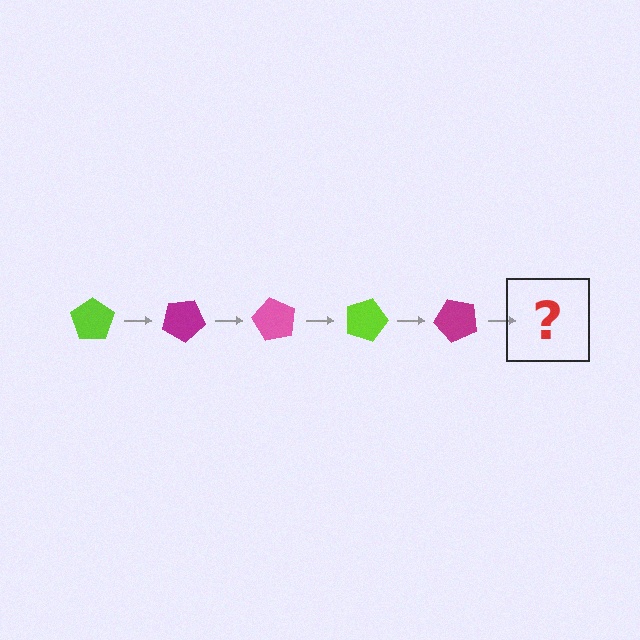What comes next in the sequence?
The next element should be a pink pentagon, rotated 150 degrees from the start.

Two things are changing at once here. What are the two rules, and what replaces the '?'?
The two rules are that it rotates 30 degrees each step and the color cycles through lime, magenta, and pink. The '?' should be a pink pentagon, rotated 150 degrees from the start.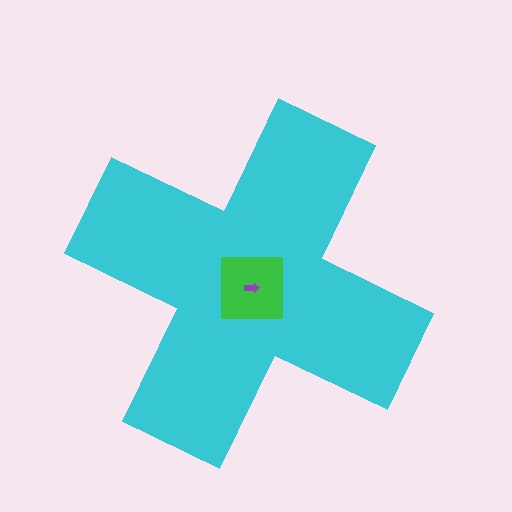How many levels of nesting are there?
3.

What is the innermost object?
The purple arrow.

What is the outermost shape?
The cyan cross.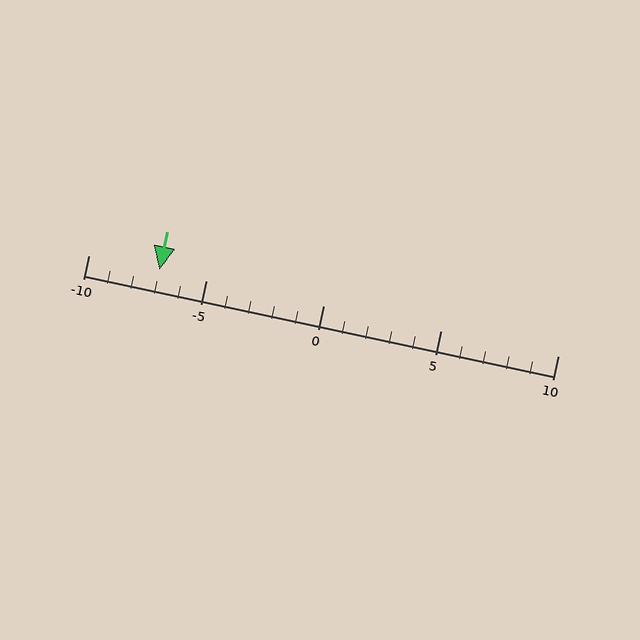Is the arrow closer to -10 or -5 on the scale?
The arrow is closer to -5.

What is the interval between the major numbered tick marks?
The major tick marks are spaced 5 units apart.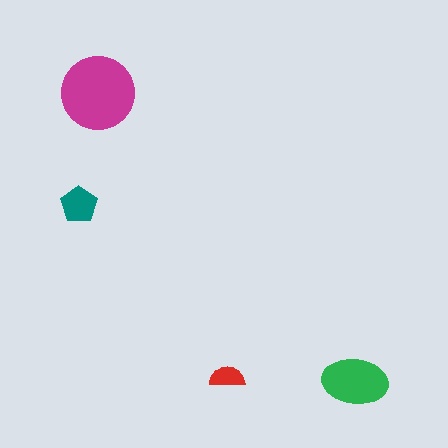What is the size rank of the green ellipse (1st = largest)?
2nd.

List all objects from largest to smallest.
The magenta circle, the green ellipse, the teal pentagon, the red semicircle.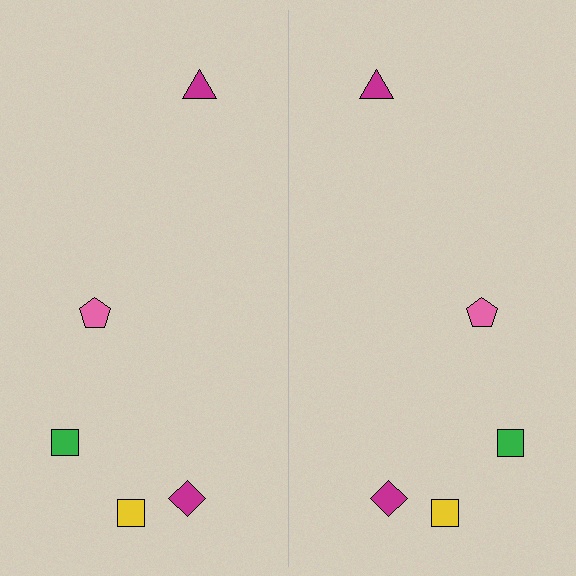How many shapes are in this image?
There are 10 shapes in this image.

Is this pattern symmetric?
Yes, this pattern has bilateral (reflection) symmetry.